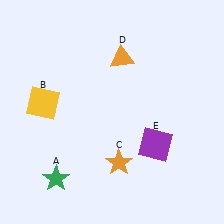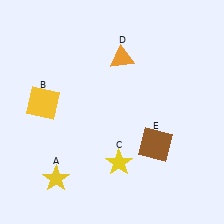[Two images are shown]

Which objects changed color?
A changed from green to yellow. C changed from orange to yellow. E changed from purple to brown.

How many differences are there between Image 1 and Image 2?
There are 3 differences between the two images.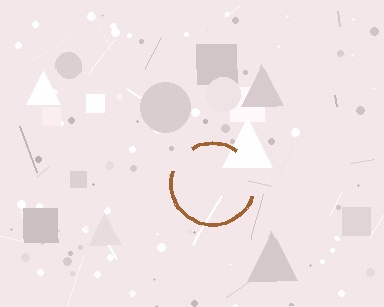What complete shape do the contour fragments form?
The contour fragments form a circle.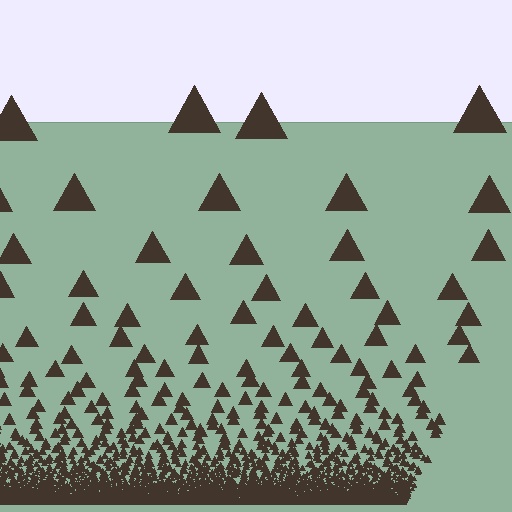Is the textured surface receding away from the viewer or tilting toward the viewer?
The surface appears to tilt toward the viewer. Texture elements get larger and sparser toward the top.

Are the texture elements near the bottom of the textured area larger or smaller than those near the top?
Smaller. The gradient is inverted — elements near the bottom are smaller and denser.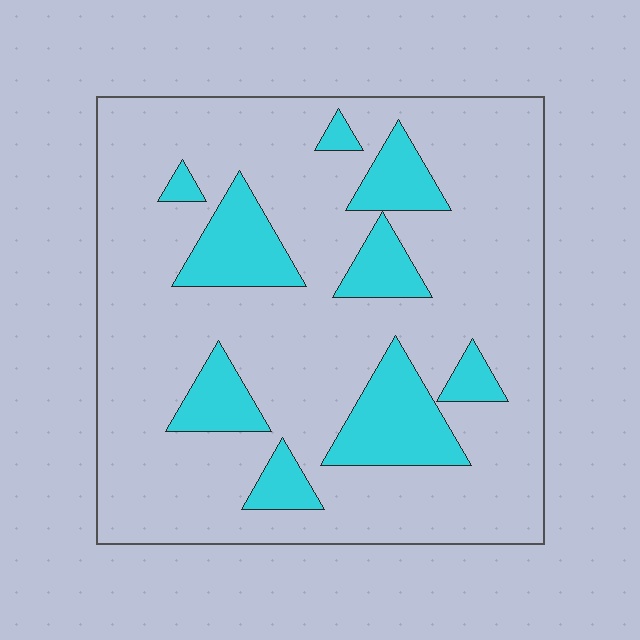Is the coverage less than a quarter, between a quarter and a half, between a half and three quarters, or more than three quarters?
Less than a quarter.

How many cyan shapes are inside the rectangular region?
9.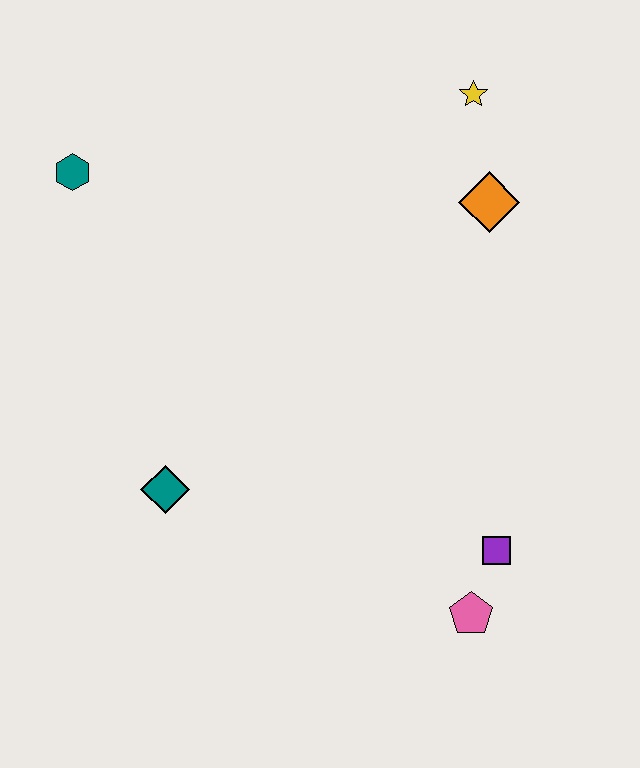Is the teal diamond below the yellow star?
Yes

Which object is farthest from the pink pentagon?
The teal hexagon is farthest from the pink pentagon.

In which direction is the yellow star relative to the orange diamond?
The yellow star is above the orange diamond.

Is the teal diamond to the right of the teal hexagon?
Yes